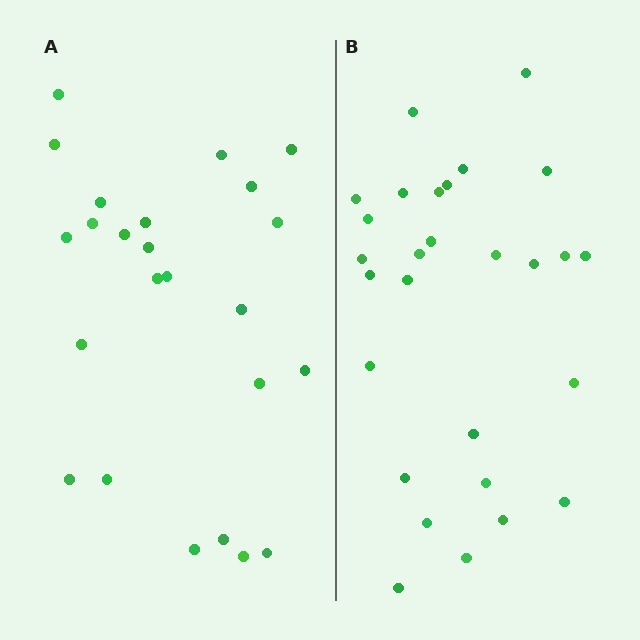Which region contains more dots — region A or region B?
Region B (the right region) has more dots.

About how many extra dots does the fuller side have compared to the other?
Region B has about 4 more dots than region A.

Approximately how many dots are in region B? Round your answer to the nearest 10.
About 30 dots. (The exact count is 28, which rounds to 30.)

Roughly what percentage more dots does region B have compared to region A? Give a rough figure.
About 15% more.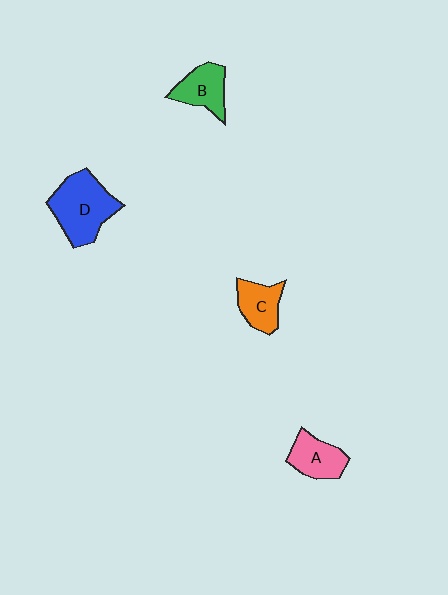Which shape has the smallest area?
Shape C (orange).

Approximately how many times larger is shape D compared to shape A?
Approximately 1.7 times.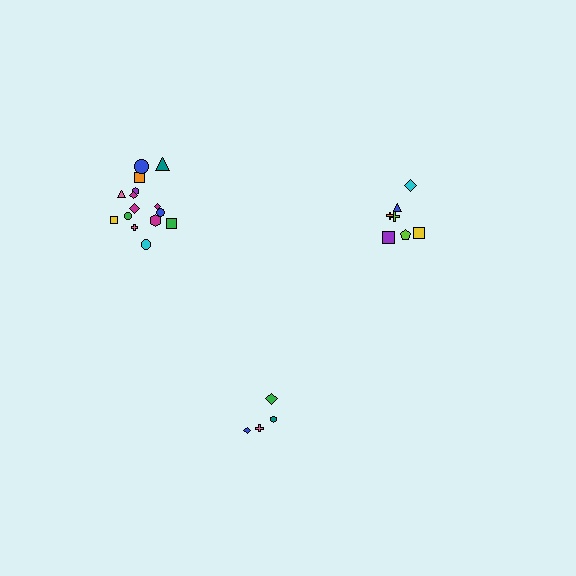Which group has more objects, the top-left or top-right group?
The top-left group.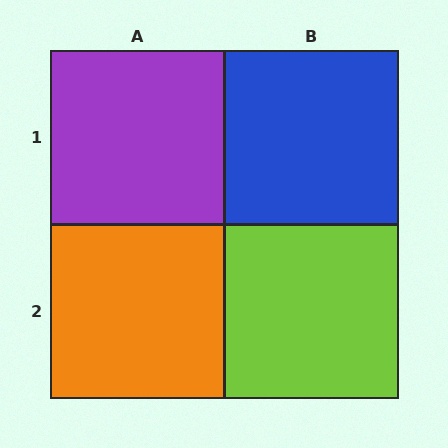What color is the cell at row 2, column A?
Orange.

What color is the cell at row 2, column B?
Lime.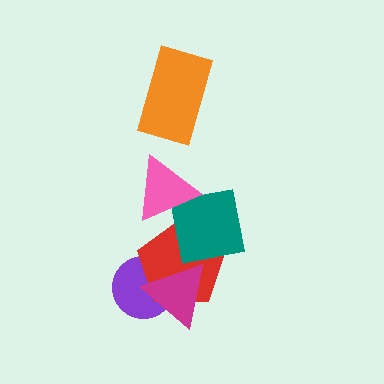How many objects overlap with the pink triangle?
1 object overlaps with the pink triangle.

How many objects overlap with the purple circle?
2 objects overlap with the purple circle.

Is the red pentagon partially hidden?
Yes, it is partially covered by another shape.